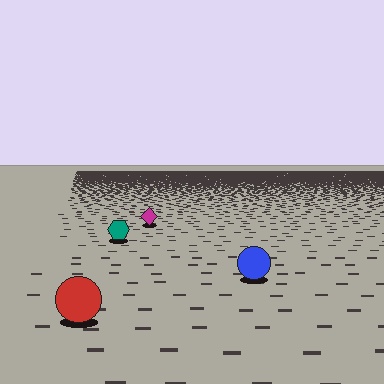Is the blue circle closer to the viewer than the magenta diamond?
Yes. The blue circle is closer — you can tell from the texture gradient: the ground texture is coarser near it.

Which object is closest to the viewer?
The red circle is closest. The texture marks near it are larger and more spread out.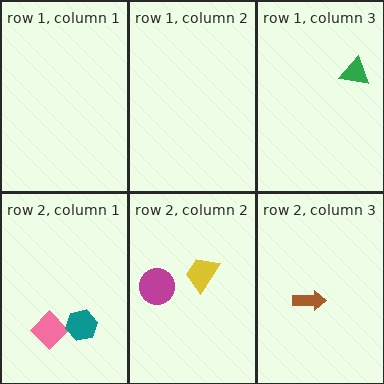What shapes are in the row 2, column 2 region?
The magenta circle, the yellow trapezoid.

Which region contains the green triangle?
The row 1, column 3 region.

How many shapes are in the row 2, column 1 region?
2.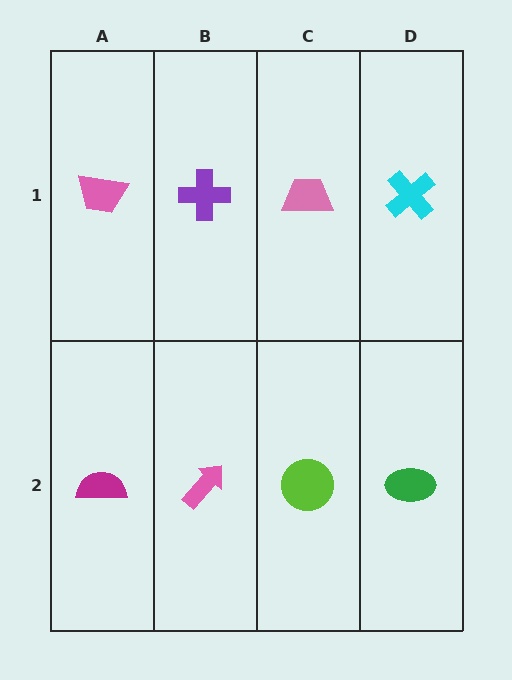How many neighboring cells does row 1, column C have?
3.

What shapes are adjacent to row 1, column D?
A green ellipse (row 2, column D), a pink trapezoid (row 1, column C).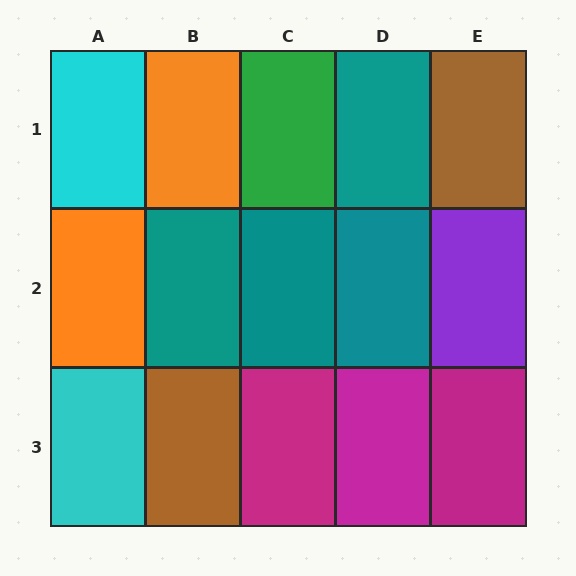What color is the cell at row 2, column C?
Teal.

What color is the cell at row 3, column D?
Magenta.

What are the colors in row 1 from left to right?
Cyan, orange, green, teal, brown.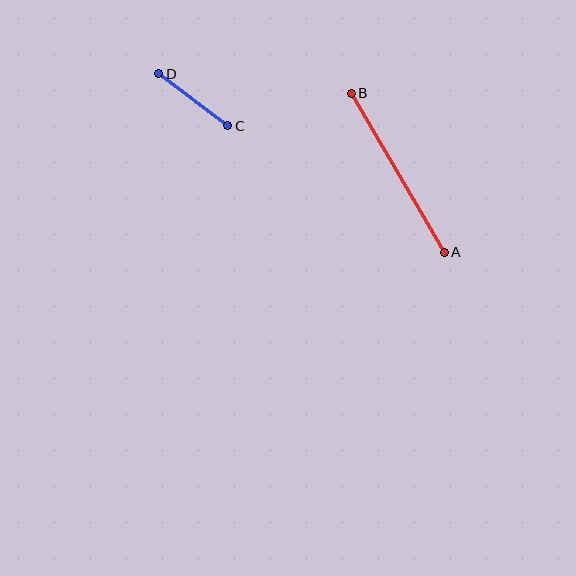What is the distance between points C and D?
The distance is approximately 87 pixels.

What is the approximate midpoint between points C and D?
The midpoint is at approximately (193, 100) pixels.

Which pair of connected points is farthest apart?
Points A and B are farthest apart.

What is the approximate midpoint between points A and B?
The midpoint is at approximately (398, 173) pixels.